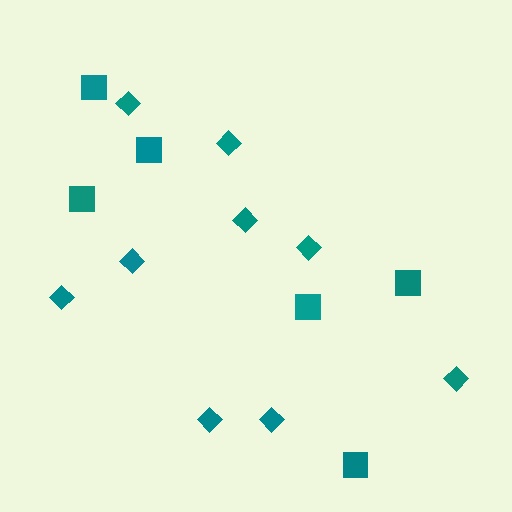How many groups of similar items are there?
There are 2 groups: one group of diamonds (9) and one group of squares (6).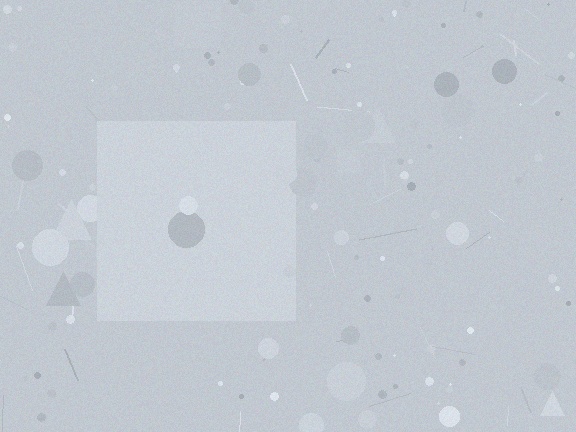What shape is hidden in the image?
A square is hidden in the image.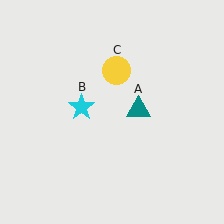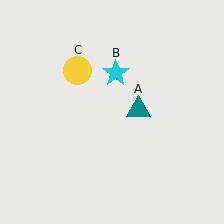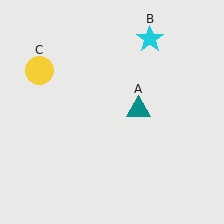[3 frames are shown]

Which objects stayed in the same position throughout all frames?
Teal triangle (object A) remained stationary.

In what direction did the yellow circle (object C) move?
The yellow circle (object C) moved left.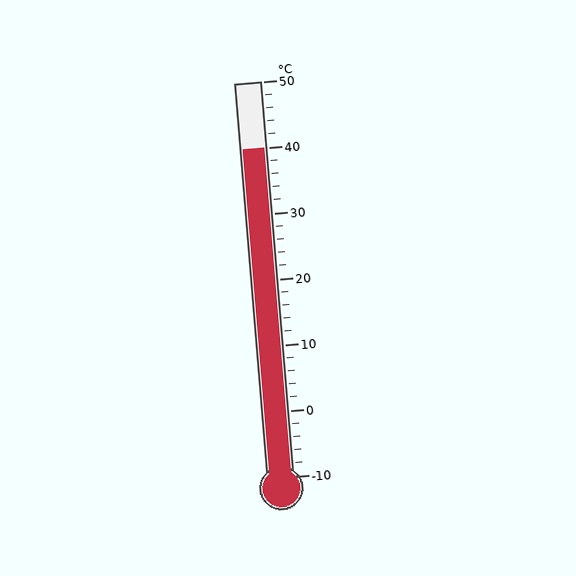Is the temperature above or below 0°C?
The temperature is above 0°C.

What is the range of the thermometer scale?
The thermometer scale ranges from -10°C to 50°C.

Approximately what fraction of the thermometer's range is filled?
The thermometer is filled to approximately 85% of its range.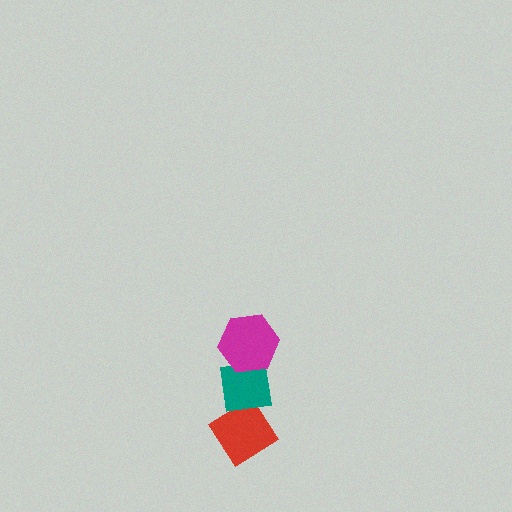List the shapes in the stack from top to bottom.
From top to bottom: the magenta hexagon, the teal square, the red diamond.